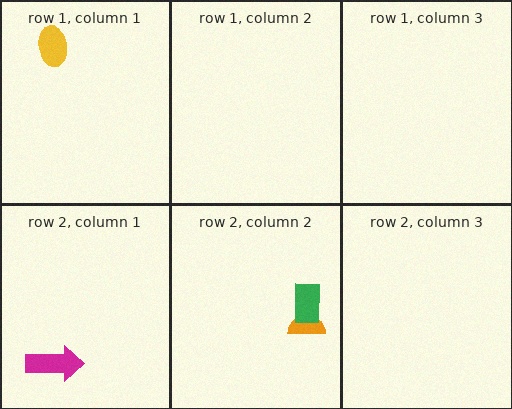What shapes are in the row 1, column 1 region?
The yellow ellipse.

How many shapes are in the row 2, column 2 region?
2.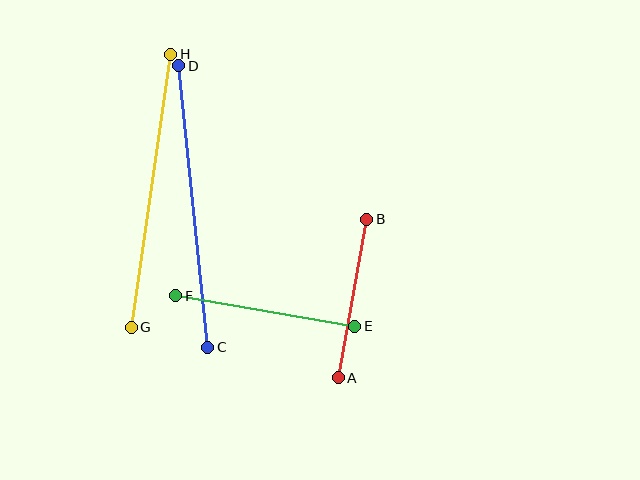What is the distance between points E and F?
The distance is approximately 182 pixels.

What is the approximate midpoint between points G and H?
The midpoint is at approximately (151, 191) pixels.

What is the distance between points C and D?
The distance is approximately 283 pixels.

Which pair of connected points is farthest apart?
Points C and D are farthest apart.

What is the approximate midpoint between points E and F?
The midpoint is at approximately (265, 311) pixels.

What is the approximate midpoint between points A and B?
The midpoint is at approximately (353, 298) pixels.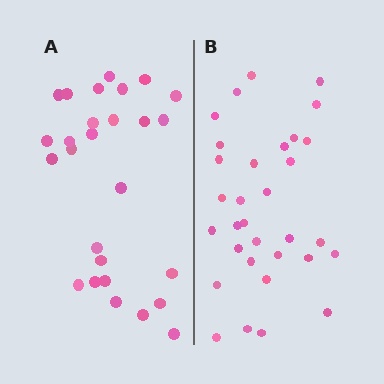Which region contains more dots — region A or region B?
Region B (the right region) has more dots.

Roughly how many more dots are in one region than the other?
Region B has about 5 more dots than region A.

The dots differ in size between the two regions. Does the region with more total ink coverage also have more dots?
No. Region A has more total ink coverage because its dots are larger, but region B actually contains more individual dots. Total area can be misleading — the number of items is what matters here.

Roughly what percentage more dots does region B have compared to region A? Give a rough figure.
About 20% more.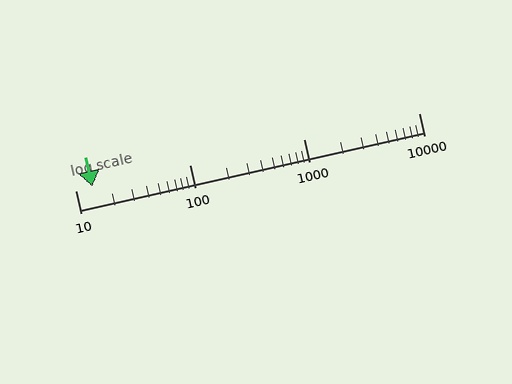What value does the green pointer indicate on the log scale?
The pointer indicates approximately 14.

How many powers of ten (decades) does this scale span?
The scale spans 3 decades, from 10 to 10000.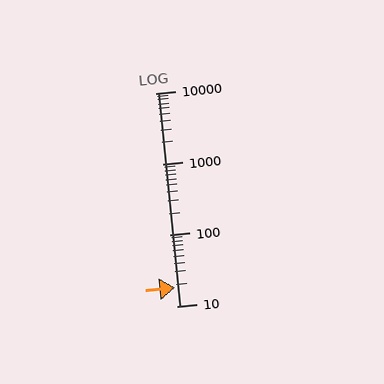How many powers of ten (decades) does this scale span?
The scale spans 3 decades, from 10 to 10000.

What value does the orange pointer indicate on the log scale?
The pointer indicates approximately 18.